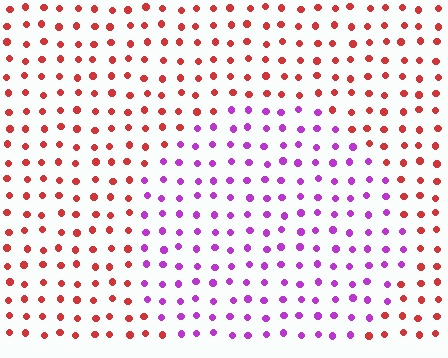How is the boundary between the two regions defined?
The boundary is defined purely by a slight shift in hue (about 66 degrees). Spacing, size, and orientation are identical on both sides.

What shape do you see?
I see a circle.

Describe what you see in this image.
The image is filled with small red elements in a uniform arrangement. A circle-shaped region is visible where the elements are tinted to a slightly different hue, forming a subtle color boundary.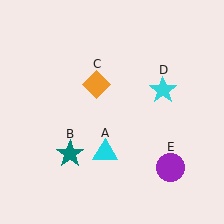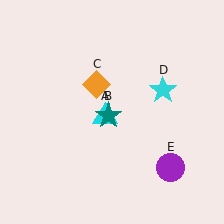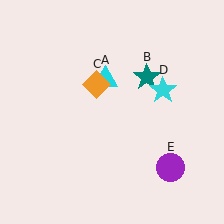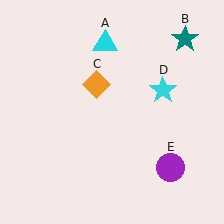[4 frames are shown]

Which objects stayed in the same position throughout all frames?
Orange diamond (object C) and cyan star (object D) and purple circle (object E) remained stationary.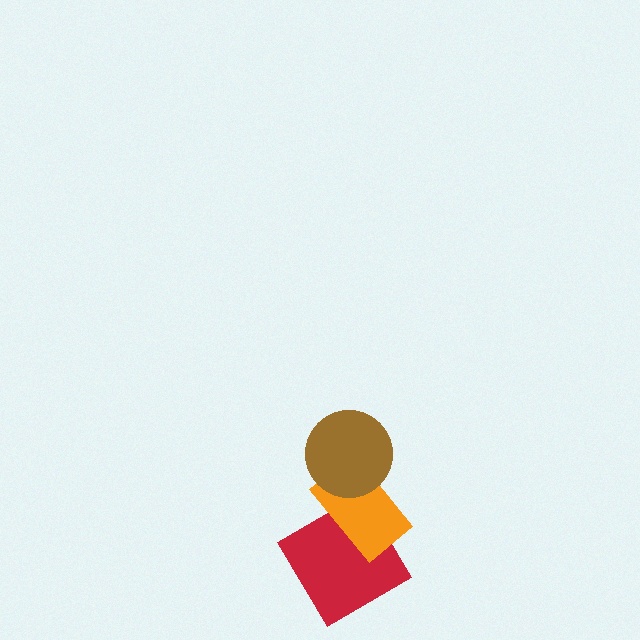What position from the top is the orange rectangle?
The orange rectangle is 2nd from the top.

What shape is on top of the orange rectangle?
The brown circle is on top of the orange rectangle.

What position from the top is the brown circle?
The brown circle is 1st from the top.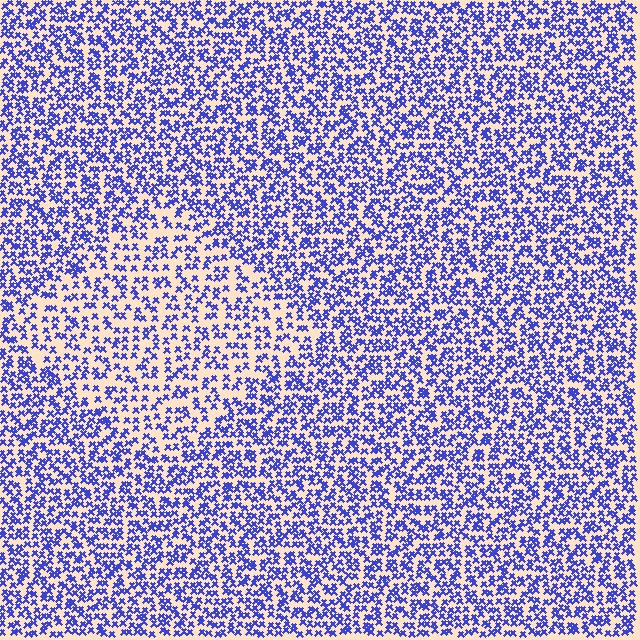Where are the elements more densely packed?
The elements are more densely packed outside the diamond boundary.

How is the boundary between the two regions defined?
The boundary is defined by a change in element density (approximately 1.6x ratio). All elements are the same color, size, and shape.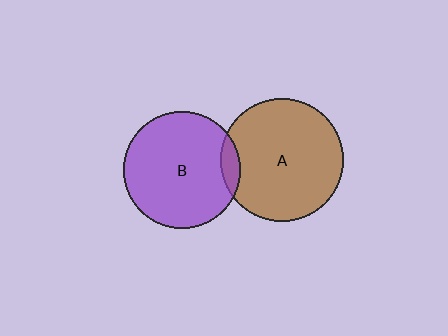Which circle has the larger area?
Circle A (brown).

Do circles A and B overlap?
Yes.